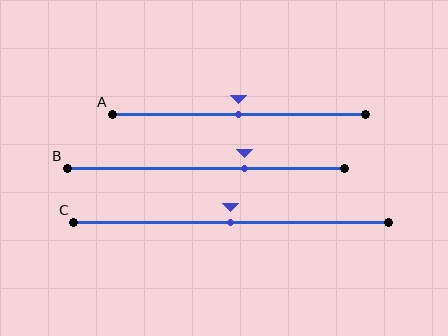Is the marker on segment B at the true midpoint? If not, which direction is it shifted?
No, the marker on segment B is shifted to the right by about 14% of the segment length.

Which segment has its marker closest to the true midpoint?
Segment A has its marker closest to the true midpoint.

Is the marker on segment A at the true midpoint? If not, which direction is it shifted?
Yes, the marker on segment A is at the true midpoint.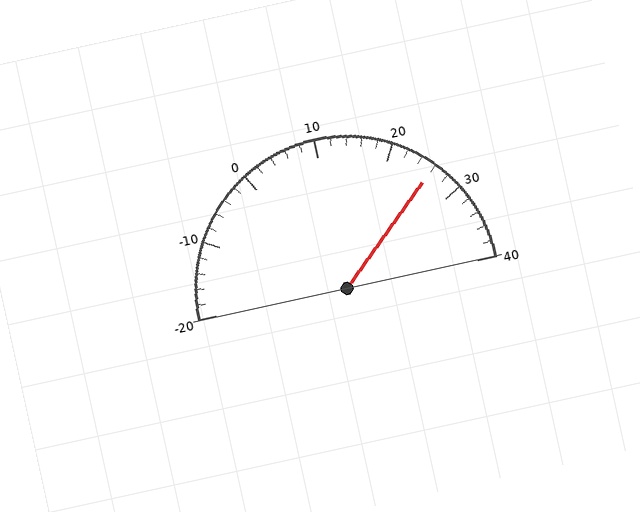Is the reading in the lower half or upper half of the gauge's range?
The reading is in the upper half of the range (-20 to 40).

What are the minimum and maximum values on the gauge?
The gauge ranges from -20 to 40.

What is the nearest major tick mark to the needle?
The nearest major tick mark is 30.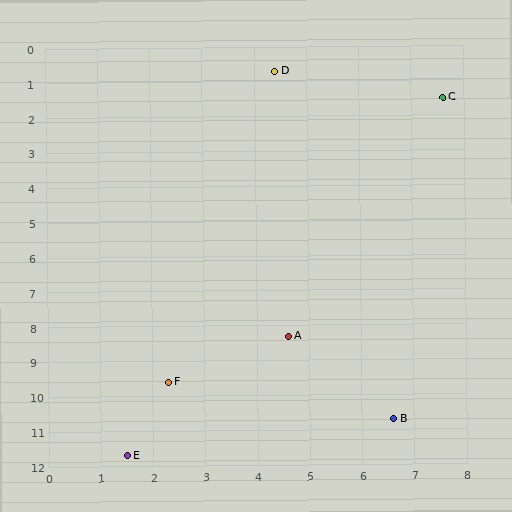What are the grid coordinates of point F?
Point F is at approximately (2.3, 9.6).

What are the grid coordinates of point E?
Point E is at approximately (1.5, 11.7).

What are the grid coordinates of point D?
Point D is at approximately (4.4, 0.7).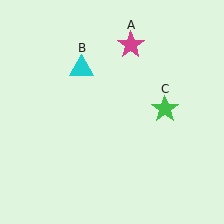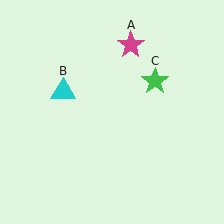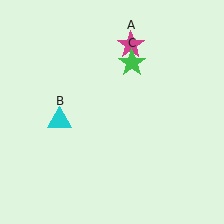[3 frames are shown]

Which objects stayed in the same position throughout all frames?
Magenta star (object A) remained stationary.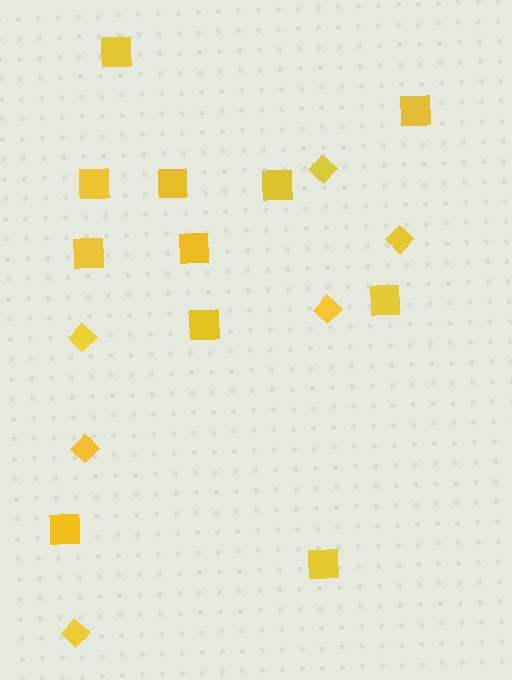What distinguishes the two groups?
There are 2 groups: one group of diamonds (6) and one group of squares (11).